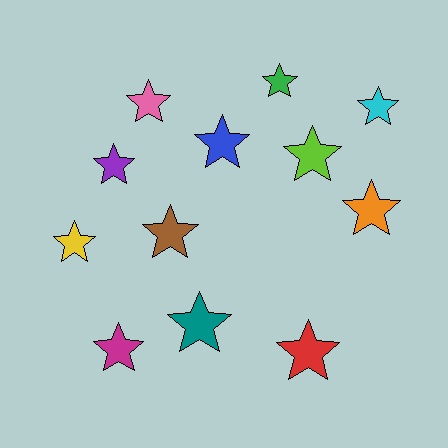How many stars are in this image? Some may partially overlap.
There are 12 stars.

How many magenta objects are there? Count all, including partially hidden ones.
There is 1 magenta object.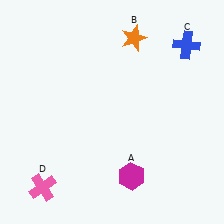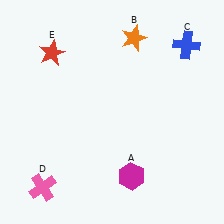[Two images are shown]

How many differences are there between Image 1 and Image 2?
There is 1 difference between the two images.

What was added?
A red star (E) was added in Image 2.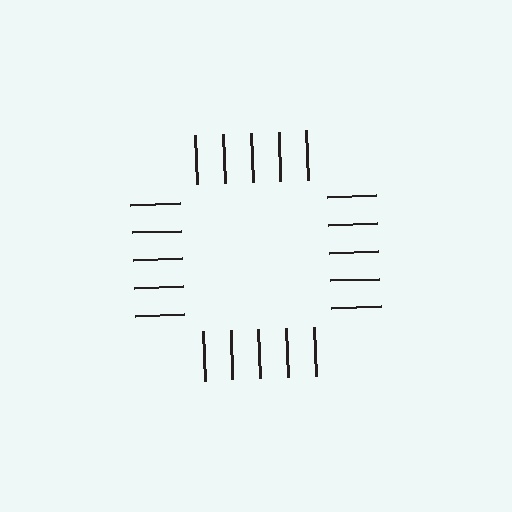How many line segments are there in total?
20 — 5 along each of the 4 edges.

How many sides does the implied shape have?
4 sides — the line-ends trace a square.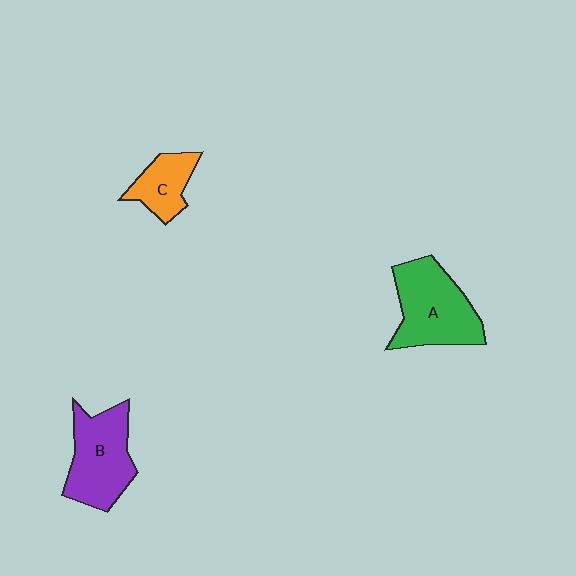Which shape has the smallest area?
Shape C (orange).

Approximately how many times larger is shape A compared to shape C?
Approximately 1.9 times.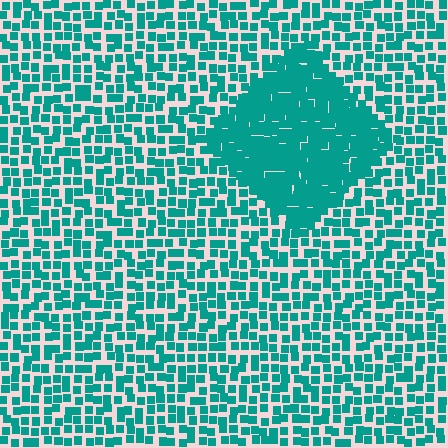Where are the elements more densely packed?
The elements are more densely packed inside the diamond boundary.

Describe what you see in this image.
The image contains small teal elements arranged at two different densities. A diamond-shaped region is visible where the elements are more densely packed than the surrounding area.